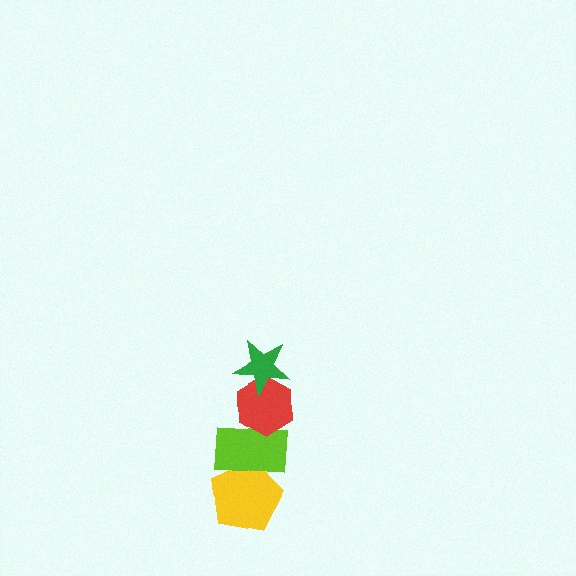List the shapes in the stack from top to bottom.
From top to bottom: the green star, the red hexagon, the lime rectangle, the yellow pentagon.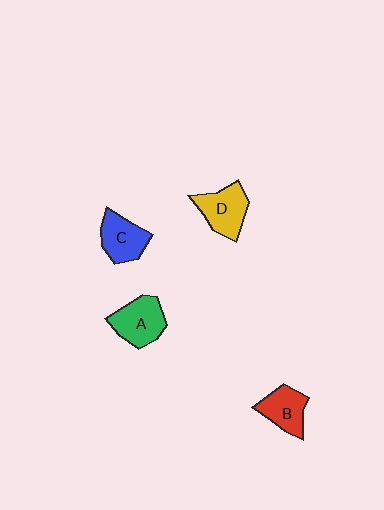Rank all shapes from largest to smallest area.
From largest to smallest: A (green), D (yellow), C (blue), B (red).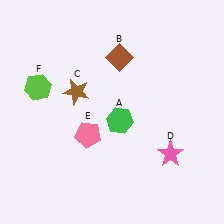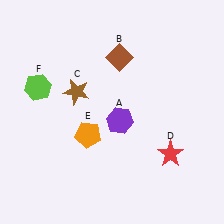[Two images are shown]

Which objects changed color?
A changed from green to purple. D changed from pink to red. E changed from pink to orange.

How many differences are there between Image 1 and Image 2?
There are 3 differences between the two images.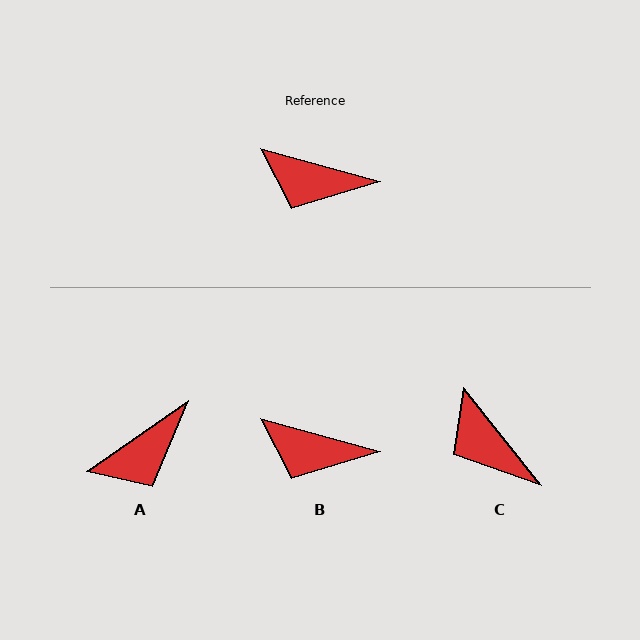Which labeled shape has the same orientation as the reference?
B.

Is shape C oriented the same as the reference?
No, it is off by about 37 degrees.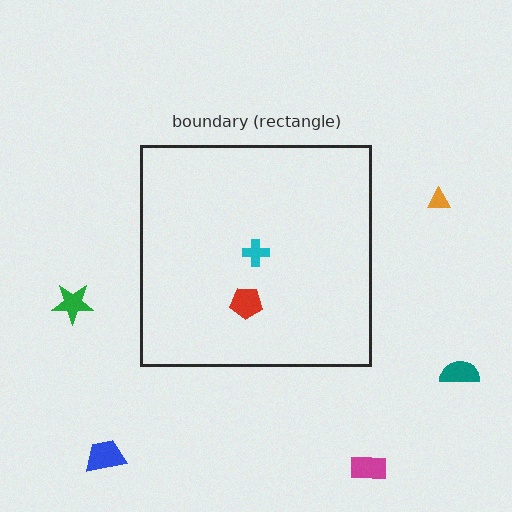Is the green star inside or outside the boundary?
Outside.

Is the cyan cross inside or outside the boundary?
Inside.